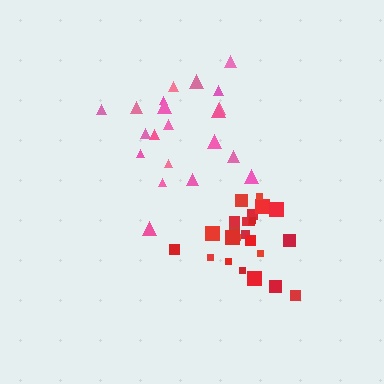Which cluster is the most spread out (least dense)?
Pink.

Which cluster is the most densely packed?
Red.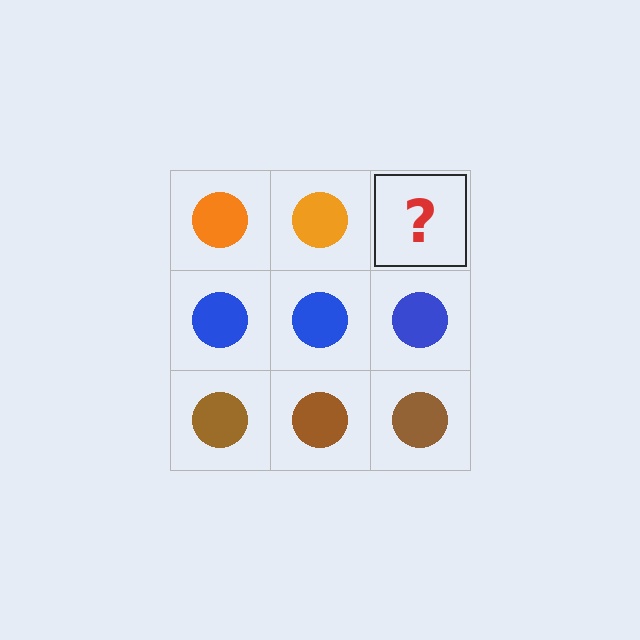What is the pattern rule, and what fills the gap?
The rule is that each row has a consistent color. The gap should be filled with an orange circle.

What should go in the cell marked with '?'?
The missing cell should contain an orange circle.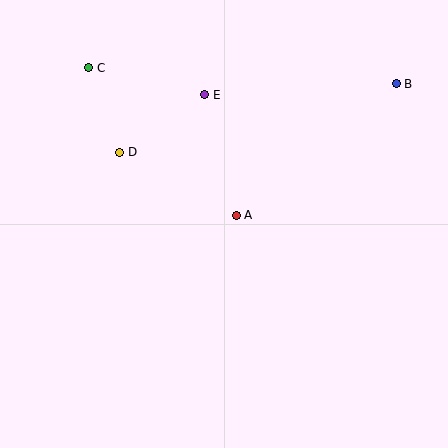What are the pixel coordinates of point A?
Point A is at (236, 215).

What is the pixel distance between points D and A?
The distance between D and A is 133 pixels.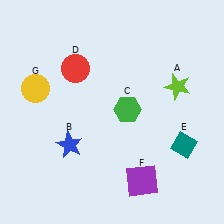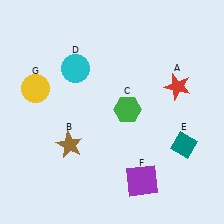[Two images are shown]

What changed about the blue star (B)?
In Image 1, B is blue. In Image 2, it changed to brown.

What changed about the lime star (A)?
In Image 1, A is lime. In Image 2, it changed to red.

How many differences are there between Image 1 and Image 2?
There are 3 differences between the two images.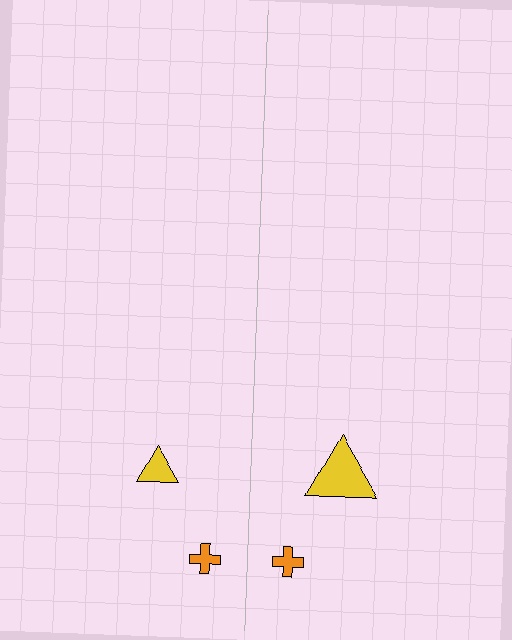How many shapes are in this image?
There are 4 shapes in this image.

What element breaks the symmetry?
The yellow triangle on the right side has a different size than its mirror counterpart.